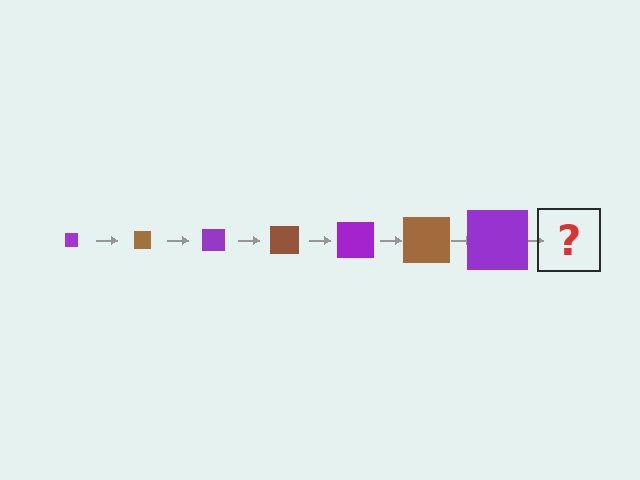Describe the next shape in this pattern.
It should be a brown square, larger than the previous one.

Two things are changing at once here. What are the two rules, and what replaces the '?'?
The two rules are that the square grows larger each step and the color cycles through purple and brown. The '?' should be a brown square, larger than the previous one.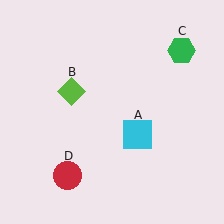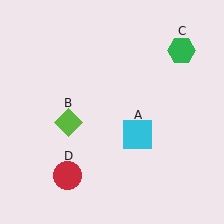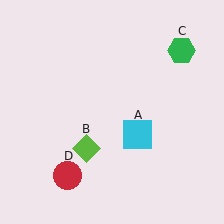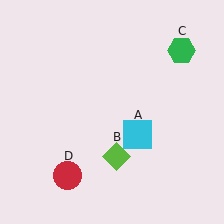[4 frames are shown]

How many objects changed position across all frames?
1 object changed position: lime diamond (object B).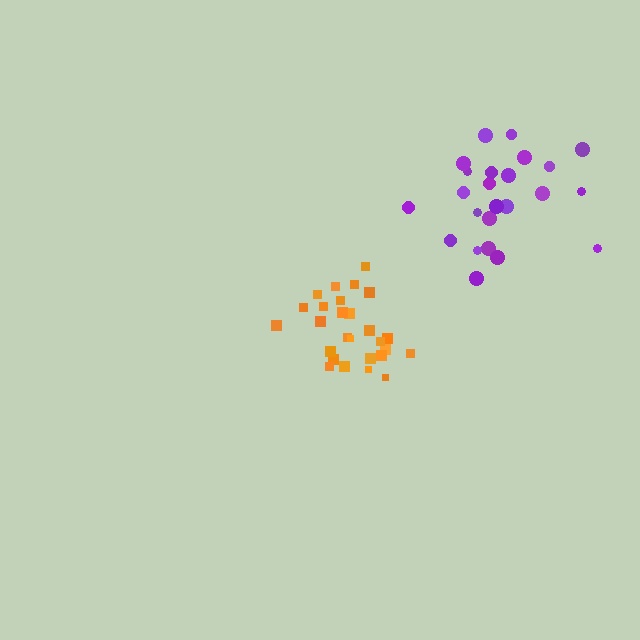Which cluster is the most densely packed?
Orange.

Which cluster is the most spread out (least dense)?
Purple.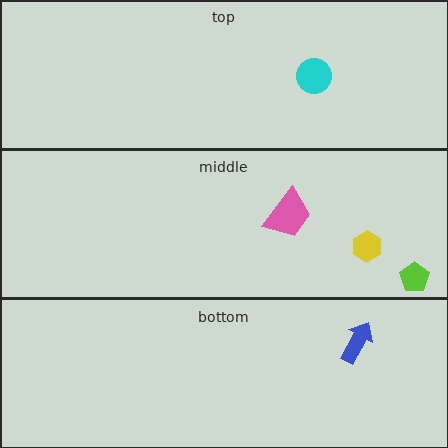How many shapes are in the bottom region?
1.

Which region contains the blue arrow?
The bottom region.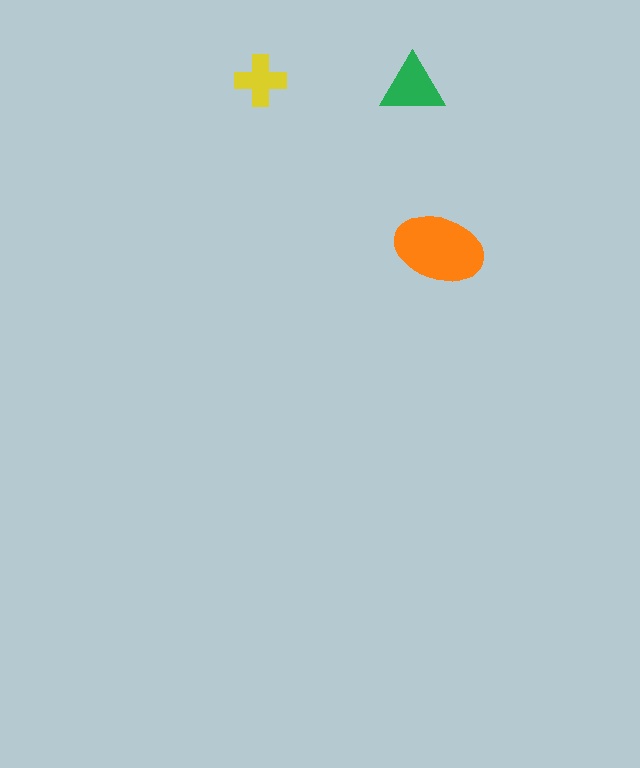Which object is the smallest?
The yellow cross.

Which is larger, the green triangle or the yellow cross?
The green triangle.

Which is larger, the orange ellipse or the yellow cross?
The orange ellipse.